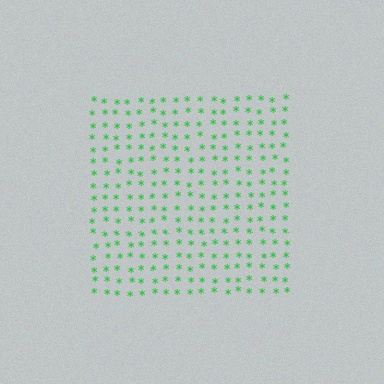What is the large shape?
The large shape is a square.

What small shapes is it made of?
It is made of small asterisks.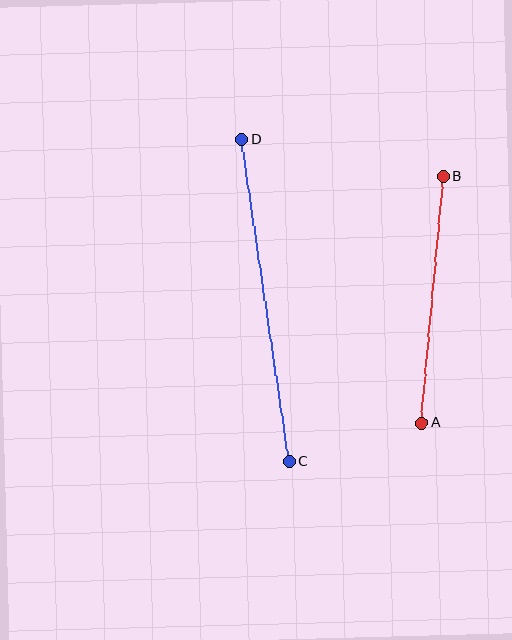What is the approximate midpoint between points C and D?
The midpoint is at approximately (265, 300) pixels.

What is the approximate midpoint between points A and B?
The midpoint is at approximately (433, 300) pixels.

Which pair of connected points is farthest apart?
Points C and D are farthest apart.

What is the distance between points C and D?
The distance is approximately 325 pixels.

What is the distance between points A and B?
The distance is approximately 247 pixels.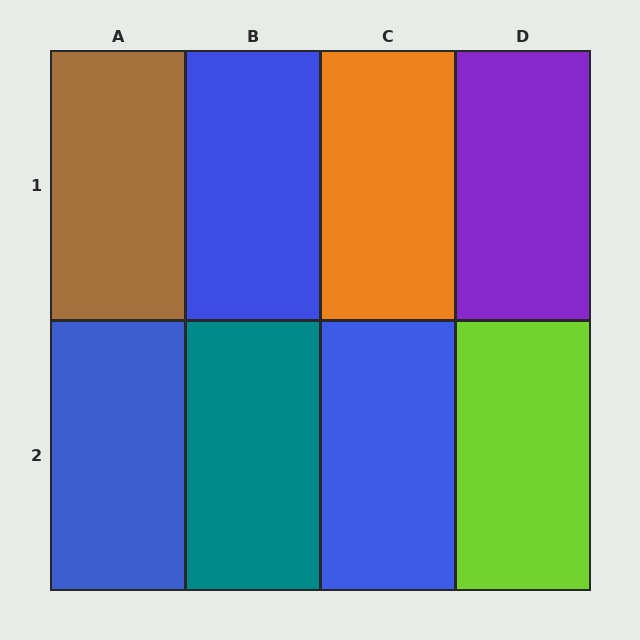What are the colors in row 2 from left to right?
Blue, teal, blue, lime.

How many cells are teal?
1 cell is teal.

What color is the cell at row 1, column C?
Orange.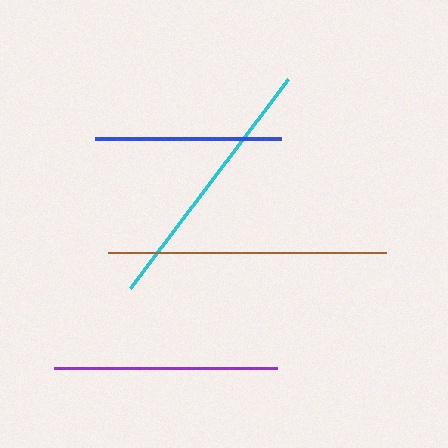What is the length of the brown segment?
The brown segment is approximately 277 pixels long.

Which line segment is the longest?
The brown line is the longest at approximately 277 pixels.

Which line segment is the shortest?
The blue line is the shortest at approximately 186 pixels.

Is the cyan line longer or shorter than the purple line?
The cyan line is longer than the purple line.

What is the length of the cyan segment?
The cyan segment is approximately 262 pixels long.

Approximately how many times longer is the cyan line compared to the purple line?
The cyan line is approximately 1.2 times the length of the purple line.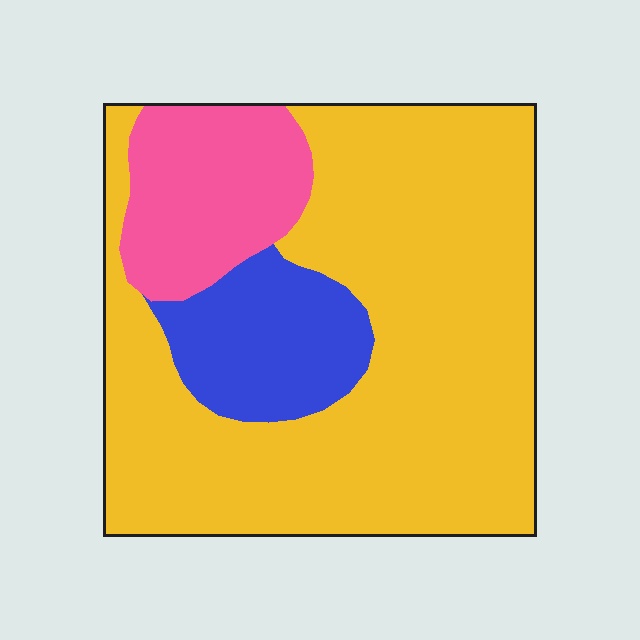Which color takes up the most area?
Yellow, at roughly 70%.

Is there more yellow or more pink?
Yellow.